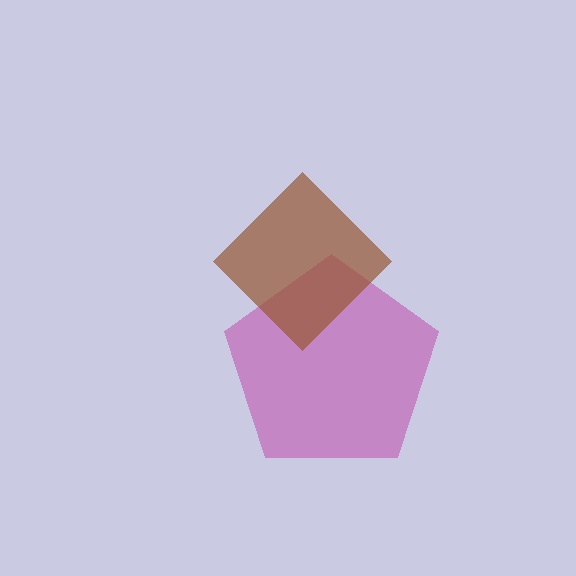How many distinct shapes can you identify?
There are 2 distinct shapes: a magenta pentagon, a brown diamond.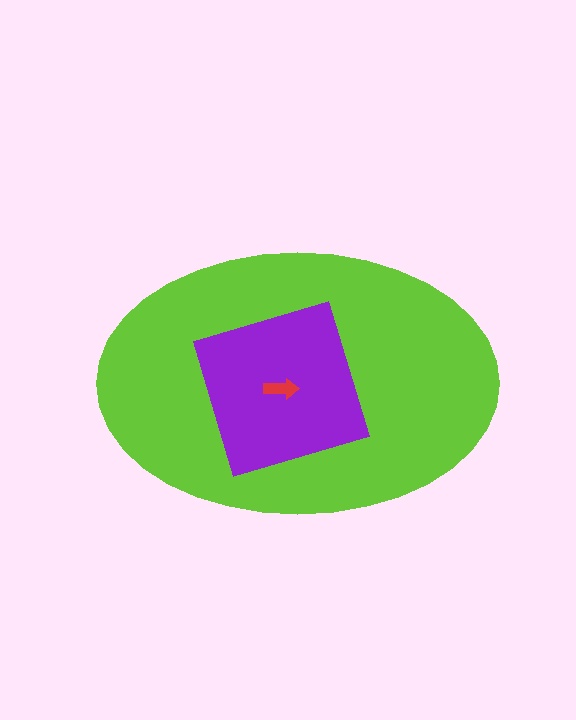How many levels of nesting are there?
3.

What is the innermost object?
The red arrow.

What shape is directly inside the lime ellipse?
The purple square.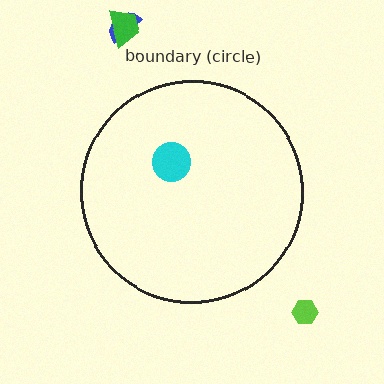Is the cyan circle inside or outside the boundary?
Inside.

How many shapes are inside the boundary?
1 inside, 3 outside.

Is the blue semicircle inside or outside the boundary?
Outside.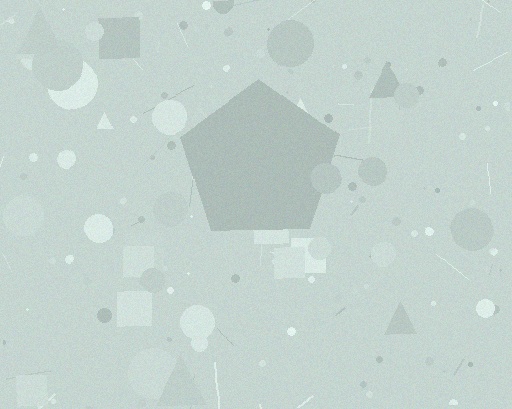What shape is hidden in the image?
A pentagon is hidden in the image.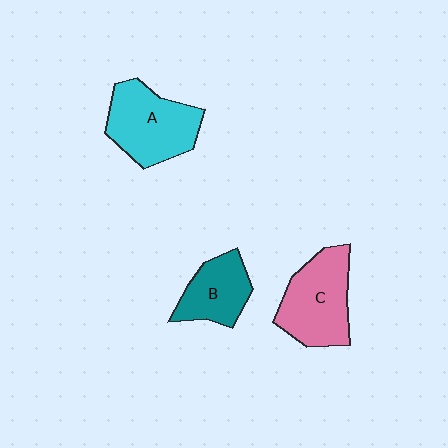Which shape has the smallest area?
Shape B (teal).